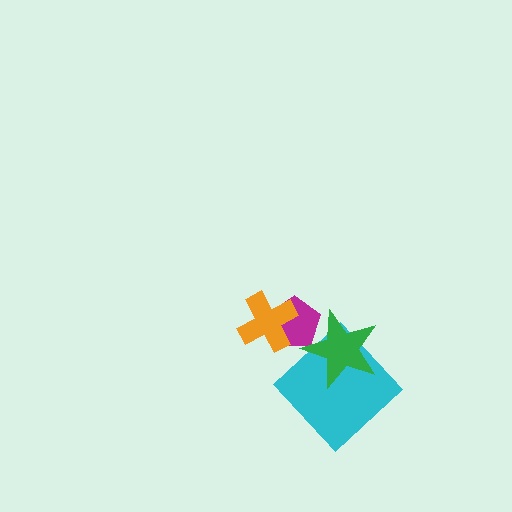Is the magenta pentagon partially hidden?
Yes, it is partially covered by another shape.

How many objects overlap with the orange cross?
1 object overlaps with the orange cross.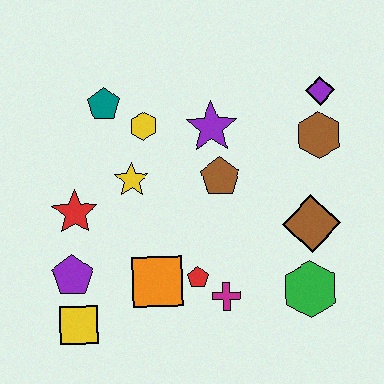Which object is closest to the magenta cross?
The red pentagon is closest to the magenta cross.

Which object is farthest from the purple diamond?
The yellow square is farthest from the purple diamond.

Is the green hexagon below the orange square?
Yes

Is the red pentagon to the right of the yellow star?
Yes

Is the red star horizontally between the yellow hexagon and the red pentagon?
No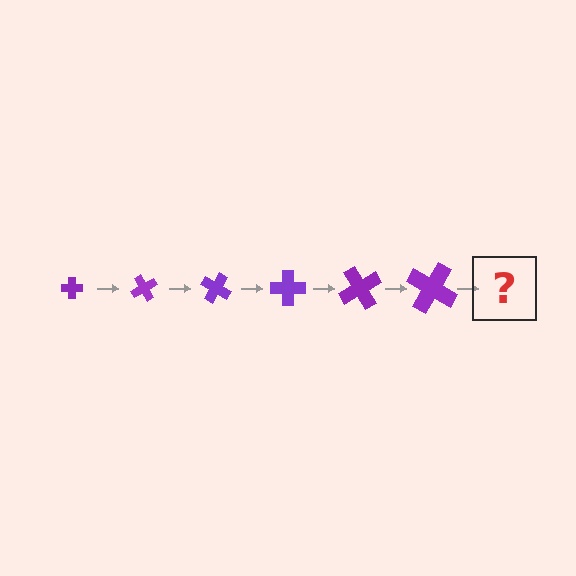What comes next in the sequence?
The next element should be a cross, larger than the previous one and rotated 360 degrees from the start.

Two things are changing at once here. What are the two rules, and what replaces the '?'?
The two rules are that the cross grows larger each step and it rotates 60 degrees each step. The '?' should be a cross, larger than the previous one and rotated 360 degrees from the start.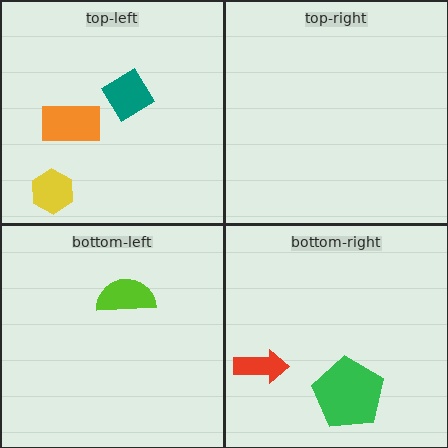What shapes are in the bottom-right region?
The green pentagon, the red arrow.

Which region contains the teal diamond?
The top-left region.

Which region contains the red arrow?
The bottom-right region.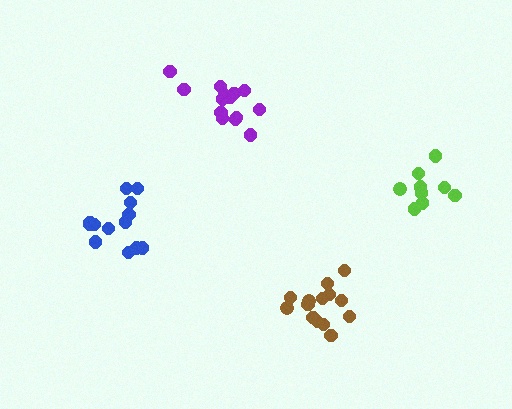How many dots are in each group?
Group 1: 13 dots, Group 2: 9 dots, Group 3: 14 dots, Group 4: 14 dots (50 total).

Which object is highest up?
The purple cluster is topmost.